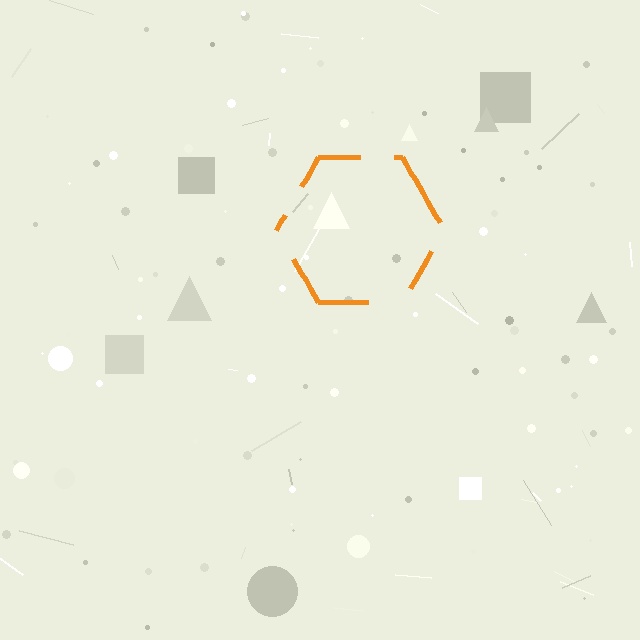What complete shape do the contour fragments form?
The contour fragments form a hexagon.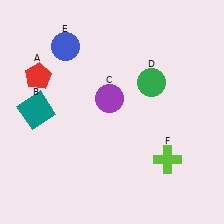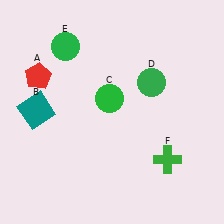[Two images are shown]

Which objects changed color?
C changed from purple to green. E changed from blue to green. F changed from lime to green.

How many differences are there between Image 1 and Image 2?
There are 3 differences between the two images.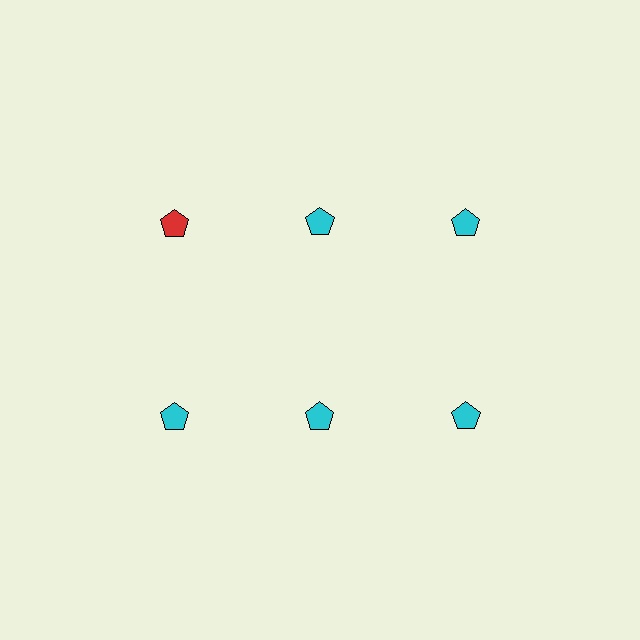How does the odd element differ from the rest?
It has a different color: red instead of cyan.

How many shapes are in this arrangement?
There are 6 shapes arranged in a grid pattern.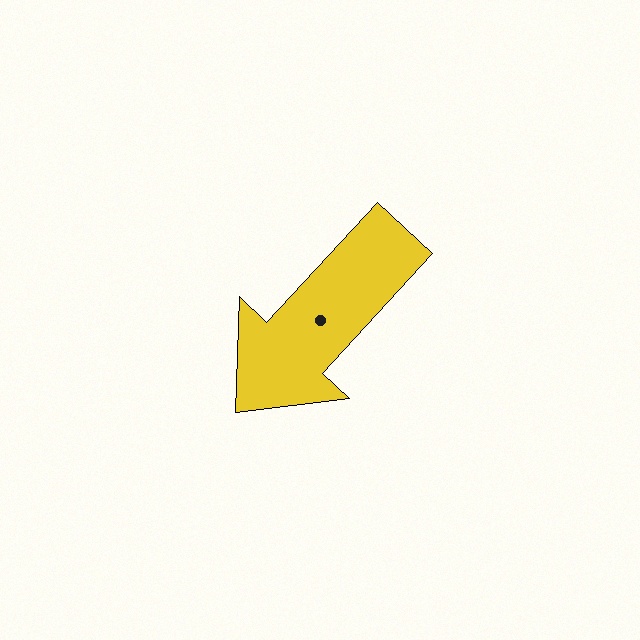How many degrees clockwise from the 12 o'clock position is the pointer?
Approximately 223 degrees.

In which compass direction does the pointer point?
Southwest.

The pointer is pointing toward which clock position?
Roughly 7 o'clock.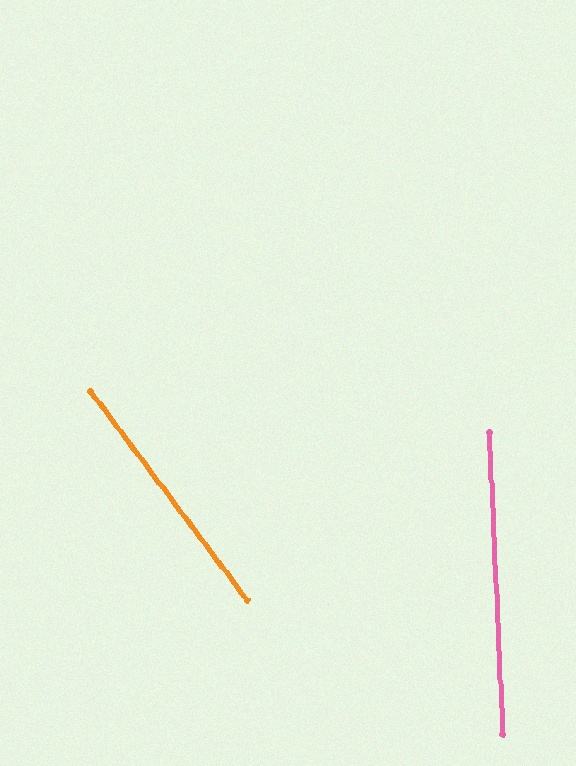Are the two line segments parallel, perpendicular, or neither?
Neither parallel nor perpendicular — they differ by about 34°.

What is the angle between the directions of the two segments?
Approximately 34 degrees.